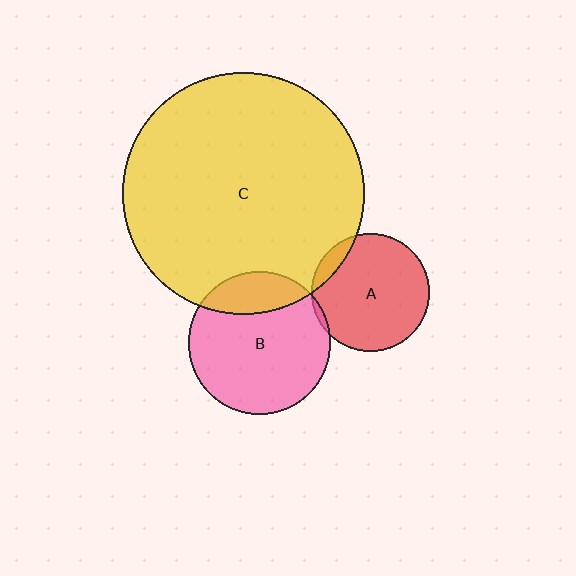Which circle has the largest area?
Circle C (yellow).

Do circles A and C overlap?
Yes.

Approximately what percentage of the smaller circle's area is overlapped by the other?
Approximately 10%.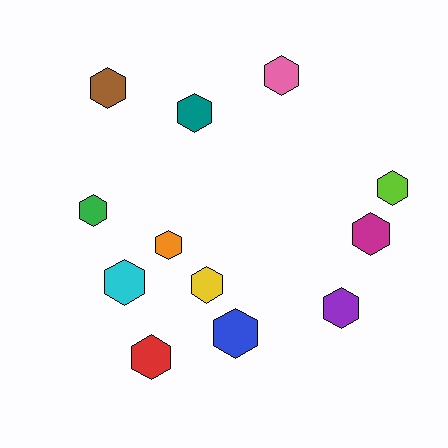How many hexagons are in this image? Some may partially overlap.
There are 12 hexagons.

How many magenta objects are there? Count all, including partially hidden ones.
There is 1 magenta object.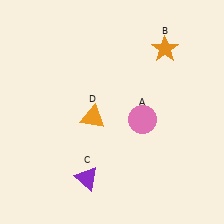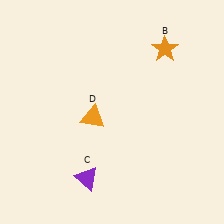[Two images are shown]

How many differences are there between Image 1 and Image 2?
There is 1 difference between the two images.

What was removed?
The pink circle (A) was removed in Image 2.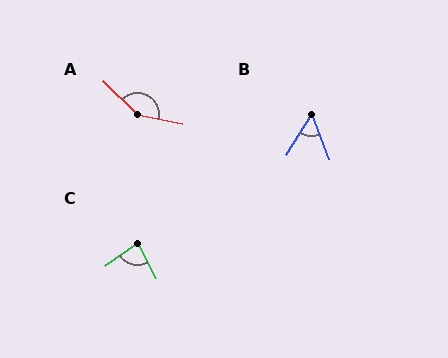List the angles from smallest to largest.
B (53°), C (84°), A (147°).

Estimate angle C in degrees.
Approximately 84 degrees.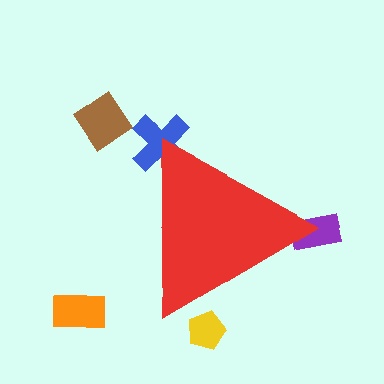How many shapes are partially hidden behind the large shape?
3 shapes are partially hidden.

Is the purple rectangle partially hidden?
Yes, the purple rectangle is partially hidden behind the red triangle.